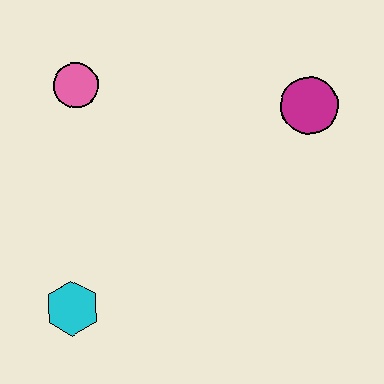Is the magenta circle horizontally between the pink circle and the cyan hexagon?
No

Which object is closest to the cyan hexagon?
The pink circle is closest to the cyan hexagon.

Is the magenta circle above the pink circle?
No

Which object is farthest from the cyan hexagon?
The magenta circle is farthest from the cyan hexagon.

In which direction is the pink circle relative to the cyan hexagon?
The pink circle is above the cyan hexagon.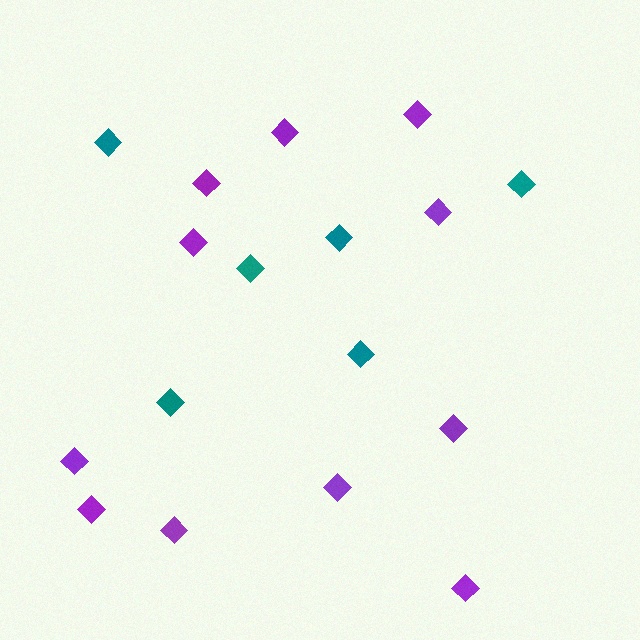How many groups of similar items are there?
There are 2 groups: one group of teal diamonds (6) and one group of purple diamonds (11).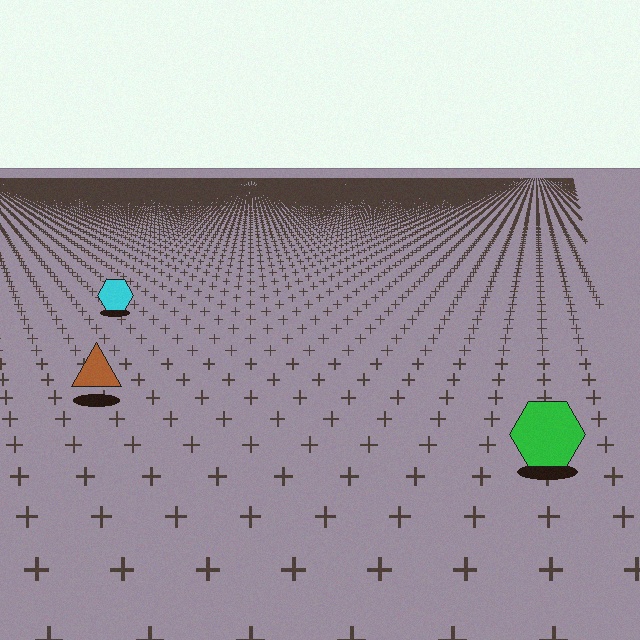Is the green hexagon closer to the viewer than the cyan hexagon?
Yes. The green hexagon is closer — you can tell from the texture gradient: the ground texture is coarser near it.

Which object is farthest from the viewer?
The cyan hexagon is farthest from the viewer. It appears smaller and the ground texture around it is denser.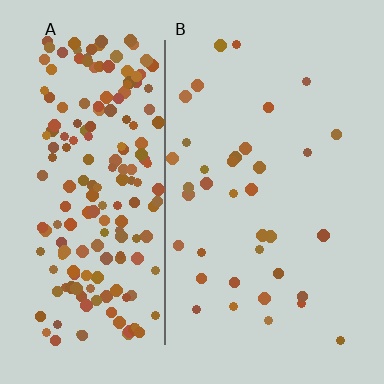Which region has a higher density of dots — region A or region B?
A (the left).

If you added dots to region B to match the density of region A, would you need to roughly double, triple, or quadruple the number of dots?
Approximately quadruple.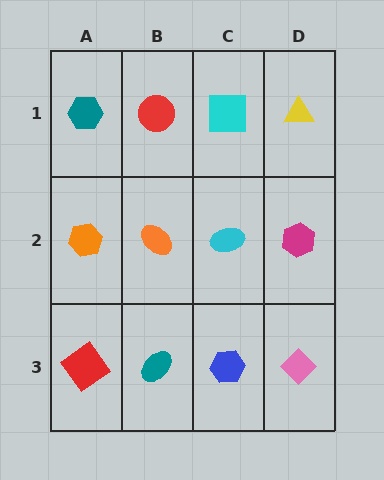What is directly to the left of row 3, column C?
A teal ellipse.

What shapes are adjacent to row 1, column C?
A cyan ellipse (row 2, column C), a red circle (row 1, column B), a yellow triangle (row 1, column D).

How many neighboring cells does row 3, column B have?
3.